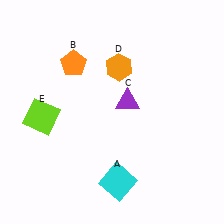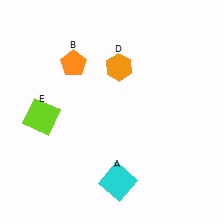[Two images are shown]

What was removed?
The purple triangle (C) was removed in Image 2.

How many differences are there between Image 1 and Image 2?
There is 1 difference between the two images.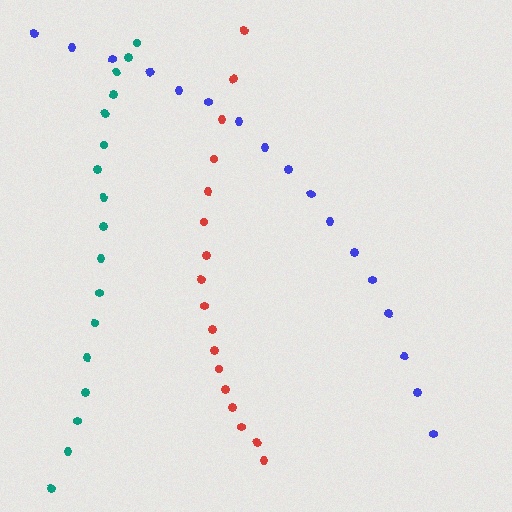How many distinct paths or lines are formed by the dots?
There are 3 distinct paths.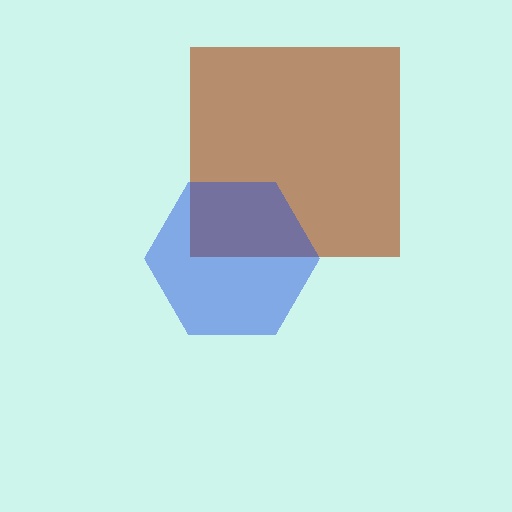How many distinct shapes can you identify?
There are 2 distinct shapes: a brown square, a blue hexagon.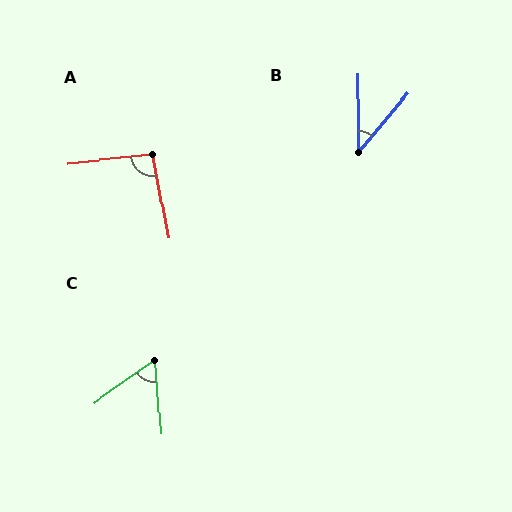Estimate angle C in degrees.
Approximately 59 degrees.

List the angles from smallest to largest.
B (40°), C (59°), A (95°).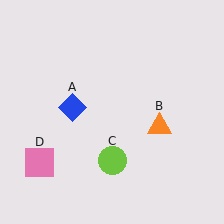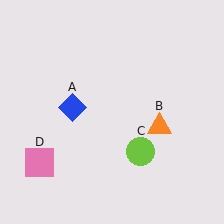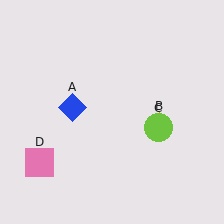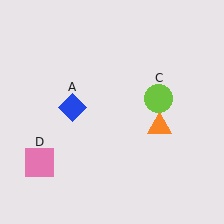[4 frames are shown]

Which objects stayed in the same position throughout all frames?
Blue diamond (object A) and orange triangle (object B) and pink square (object D) remained stationary.